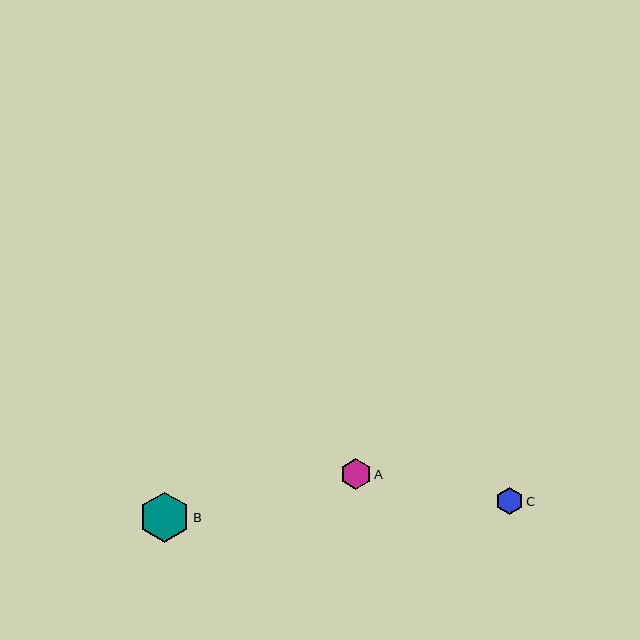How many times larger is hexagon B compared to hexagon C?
Hexagon B is approximately 1.9 times the size of hexagon C.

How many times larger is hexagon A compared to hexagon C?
Hexagon A is approximately 1.1 times the size of hexagon C.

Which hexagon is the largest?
Hexagon B is the largest with a size of approximately 51 pixels.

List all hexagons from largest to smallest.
From largest to smallest: B, A, C.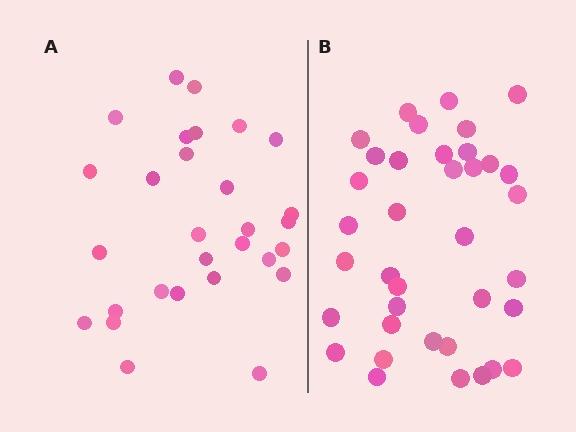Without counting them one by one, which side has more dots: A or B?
Region B (the right region) has more dots.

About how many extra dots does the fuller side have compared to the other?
Region B has roughly 8 or so more dots than region A.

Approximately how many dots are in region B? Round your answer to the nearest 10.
About 40 dots. (The exact count is 37, which rounds to 40.)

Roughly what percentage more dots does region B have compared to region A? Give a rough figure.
About 30% more.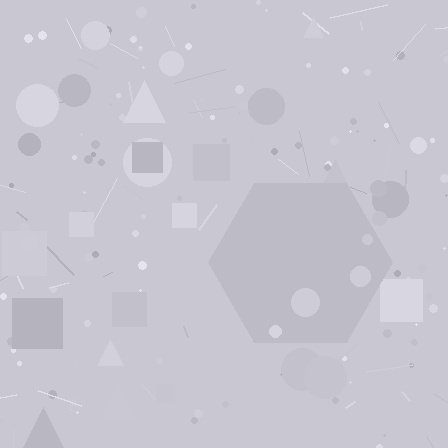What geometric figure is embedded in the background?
A hexagon is embedded in the background.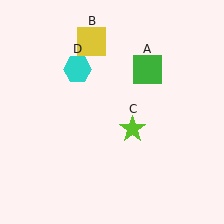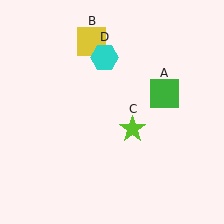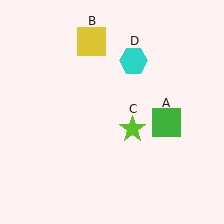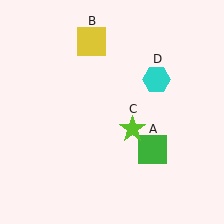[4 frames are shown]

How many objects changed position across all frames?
2 objects changed position: green square (object A), cyan hexagon (object D).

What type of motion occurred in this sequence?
The green square (object A), cyan hexagon (object D) rotated clockwise around the center of the scene.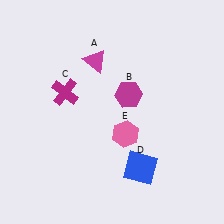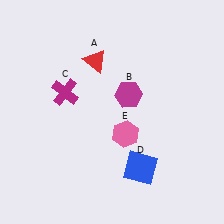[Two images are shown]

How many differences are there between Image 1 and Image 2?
There is 1 difference between the two images.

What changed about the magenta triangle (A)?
In Image 1, A is magenta. In Image 2, it changed to red.